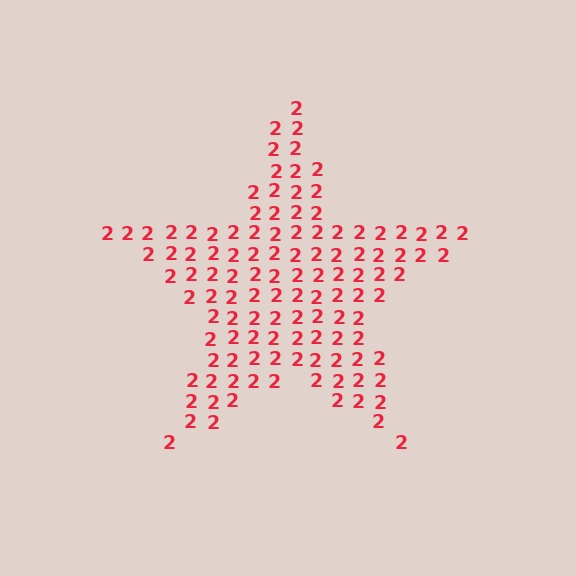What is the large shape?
The large shape is a star.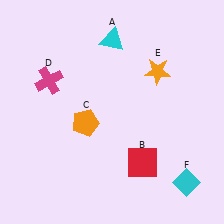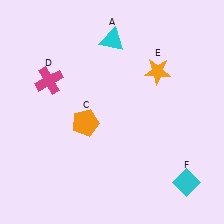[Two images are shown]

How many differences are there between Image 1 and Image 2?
There is 1 difference between the two images.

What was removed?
The red square (B) was removed in Image 2.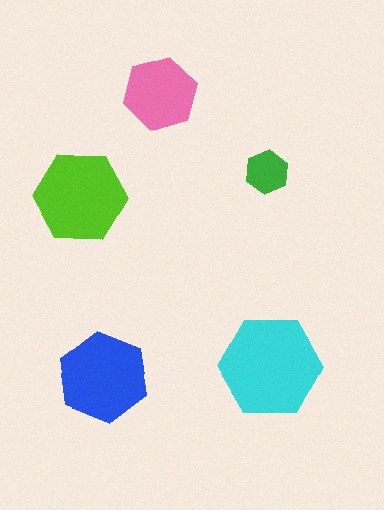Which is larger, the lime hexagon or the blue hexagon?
The lime one.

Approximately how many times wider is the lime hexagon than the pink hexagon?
About 1.5 times wider.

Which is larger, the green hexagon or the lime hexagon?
The lime one.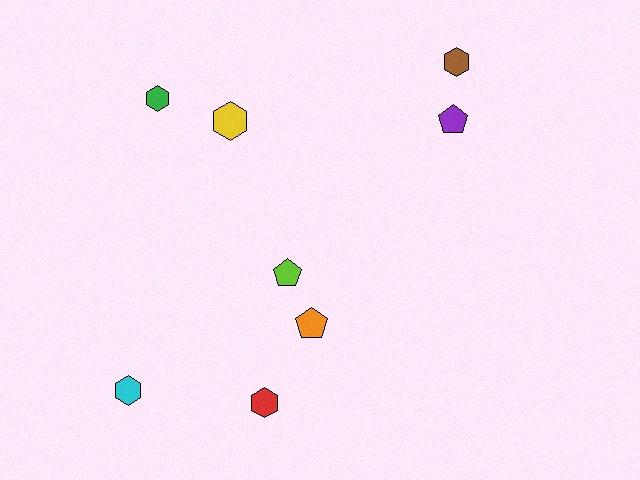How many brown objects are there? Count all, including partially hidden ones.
There is 1 brown object.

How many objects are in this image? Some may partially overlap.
There are 8 objects.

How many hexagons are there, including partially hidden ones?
There are 5 hexagons.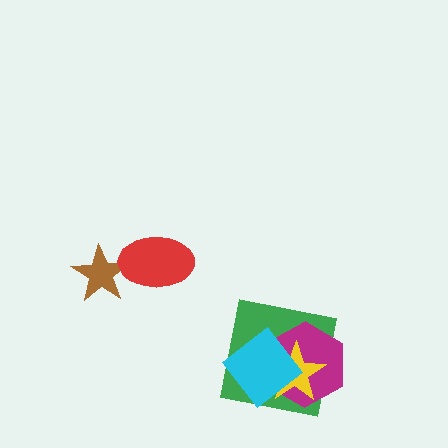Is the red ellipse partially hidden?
No, no other shape covers it.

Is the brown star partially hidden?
Yes, it is partially covered by another shape.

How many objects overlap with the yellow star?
3 objects overlap with the yellow star.